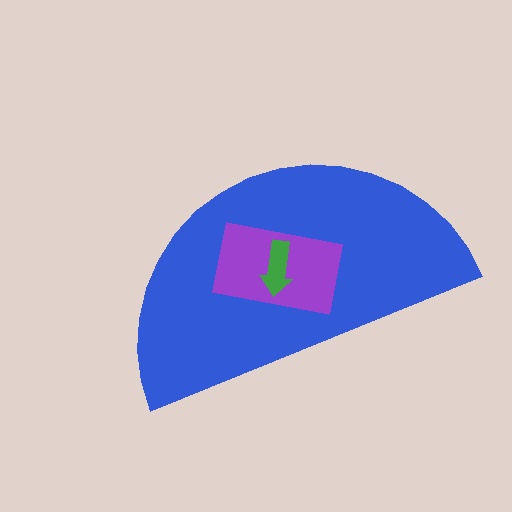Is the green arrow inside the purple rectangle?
Yes.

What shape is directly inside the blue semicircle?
The purple rectangle.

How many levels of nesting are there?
3.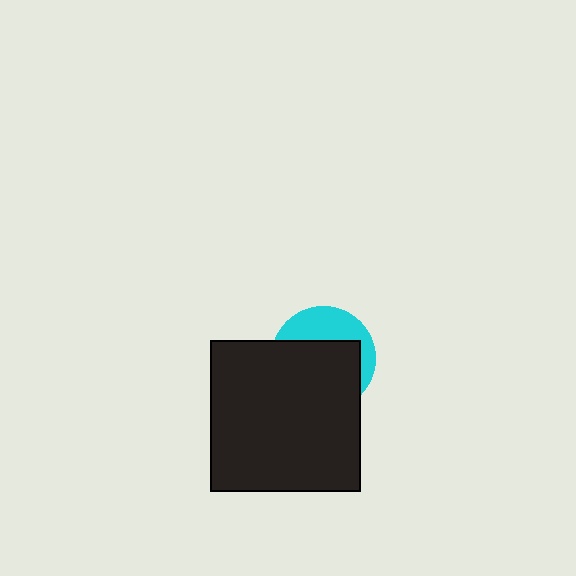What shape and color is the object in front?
The object in front is a black square.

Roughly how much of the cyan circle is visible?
A small part of it is visible (roughly 35%).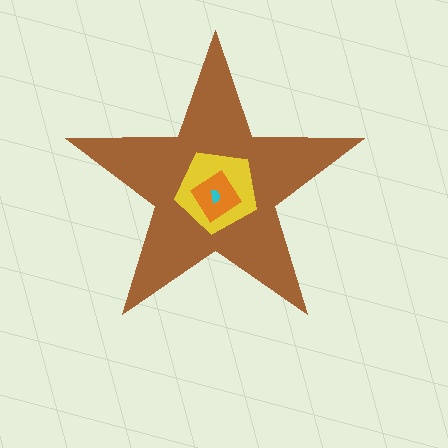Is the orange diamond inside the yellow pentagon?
Yes.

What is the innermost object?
The cyan semicircle.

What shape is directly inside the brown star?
The yellow pentagon.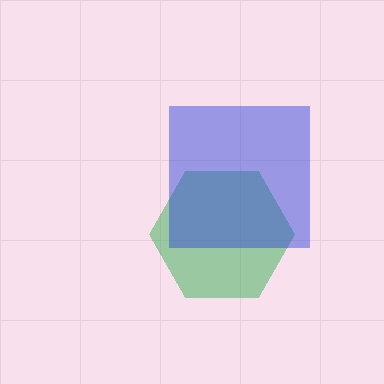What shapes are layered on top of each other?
The layered shapes are: a green hexagon, a blue square.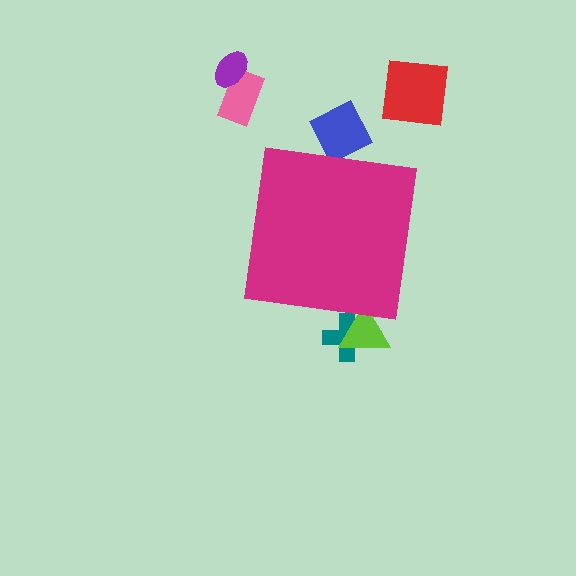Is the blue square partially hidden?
Yes, the blue square is partially hidden behind the magenta square.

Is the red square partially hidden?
No, the red square is fully visible.